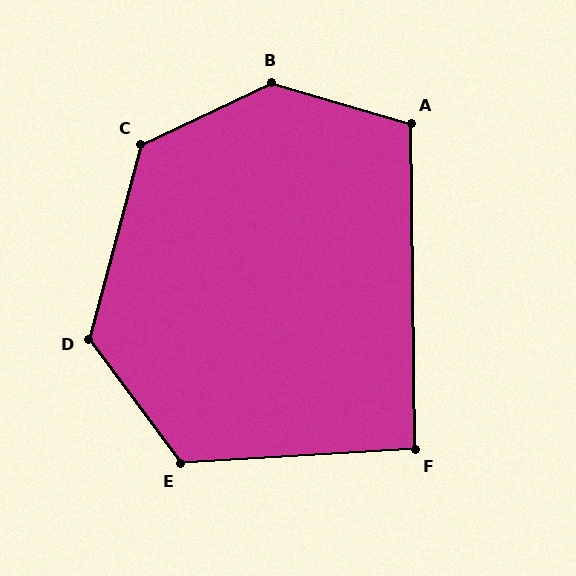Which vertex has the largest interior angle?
B, at approximately 139 degrees.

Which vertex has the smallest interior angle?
F, at approximately 93 degrees.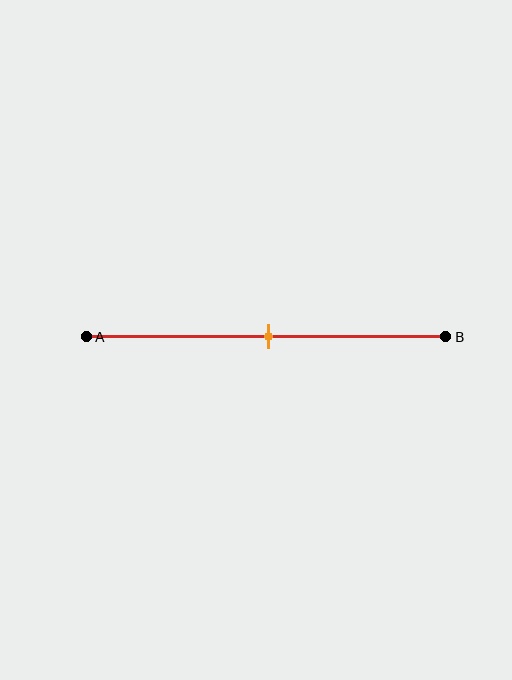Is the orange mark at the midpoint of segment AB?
Yes, the mark is approximately at the midpoint.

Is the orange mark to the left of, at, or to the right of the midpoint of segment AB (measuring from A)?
The orange mark is approximately at the midpoint of segment AB.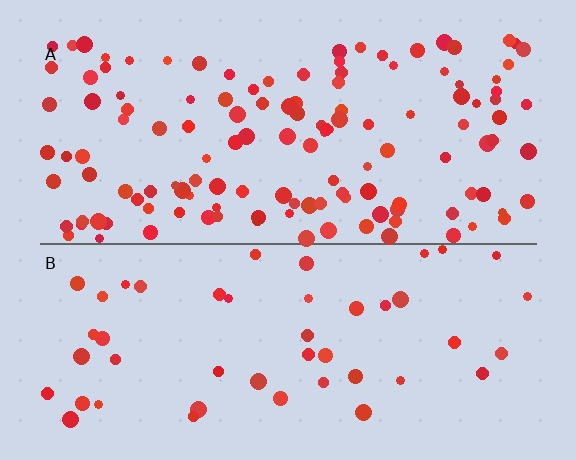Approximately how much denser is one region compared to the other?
Approximately 2.8× — region A over region B.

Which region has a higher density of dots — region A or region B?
A (the top).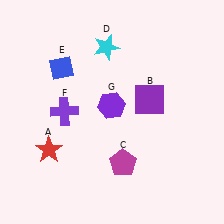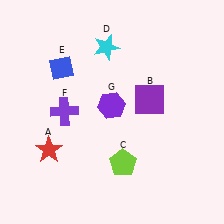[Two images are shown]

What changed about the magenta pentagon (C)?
In Image 1, C is magenta. In Image 2, it changed to lime.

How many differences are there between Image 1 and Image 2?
There is 1 difference between the two images.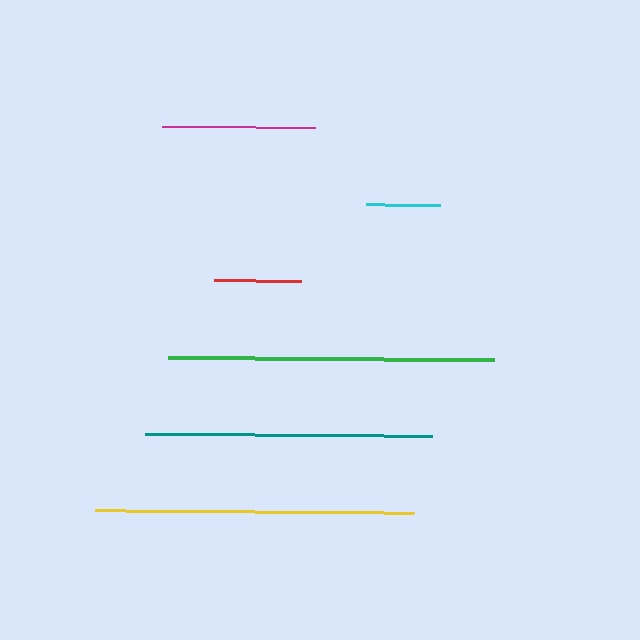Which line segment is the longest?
The green line is the longest at approximately 326 pixels.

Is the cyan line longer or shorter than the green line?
The green line is longer than the cyan line.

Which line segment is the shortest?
The cyan line is the shortest at approximately 74 pixels.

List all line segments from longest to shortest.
From longest to shortest: green, yellow, teal, magenta, red, cyan.